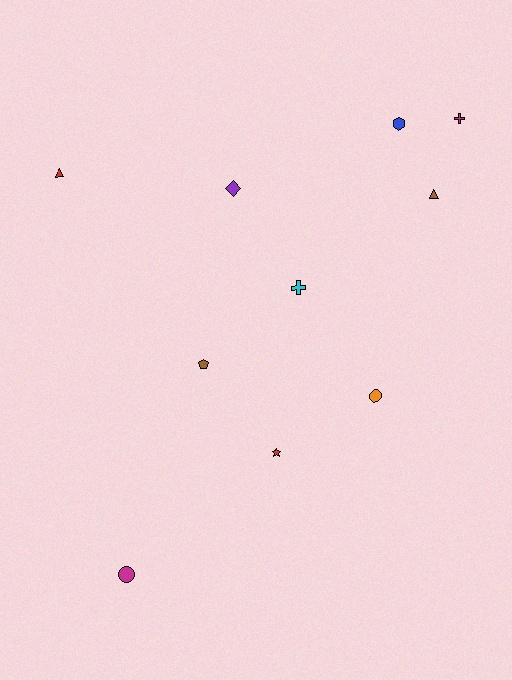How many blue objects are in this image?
There is 1 blue object.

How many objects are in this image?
There are 10 objects.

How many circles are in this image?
There are 2 circles.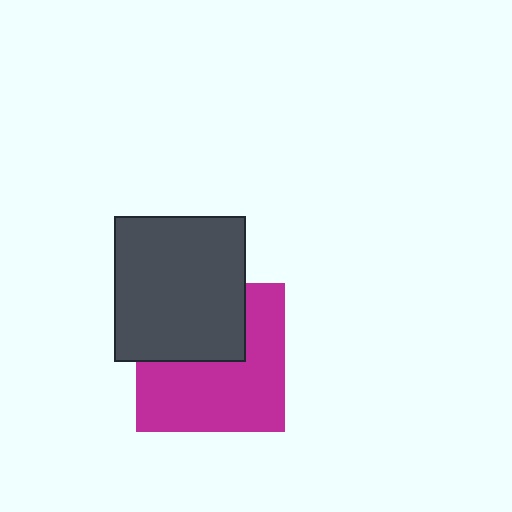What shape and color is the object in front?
The object in front is a dark gray rectangle.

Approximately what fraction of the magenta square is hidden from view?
Roughly 39% of the magenta square is hidden behind the dark gray rectangle.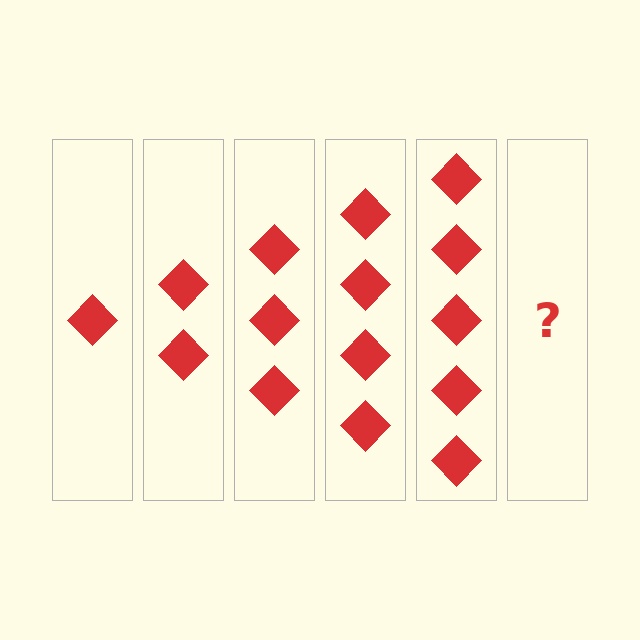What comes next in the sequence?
The next element should be 6 diamonds.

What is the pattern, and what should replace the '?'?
The pattern is that each step adds one more diamond. The '?' should be 6 diamonds.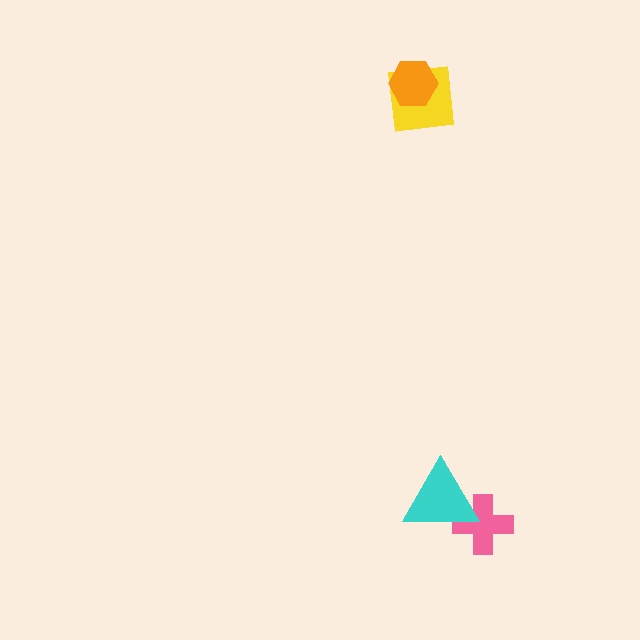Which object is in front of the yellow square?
The orange hexagon is in front of the yellow square.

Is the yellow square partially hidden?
Yes, it is partially covered by another shape.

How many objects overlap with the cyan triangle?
1 object overlaps with the cyan triangle.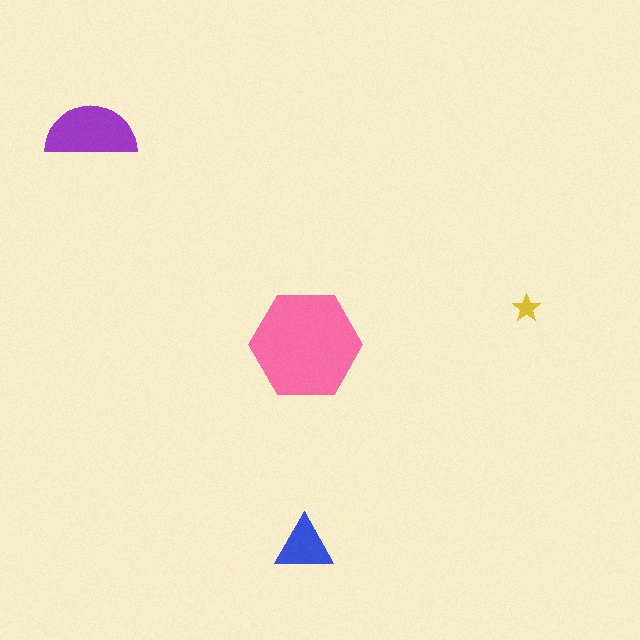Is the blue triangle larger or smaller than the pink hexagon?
Smaller.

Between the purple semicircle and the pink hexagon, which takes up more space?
The pink hexagon.